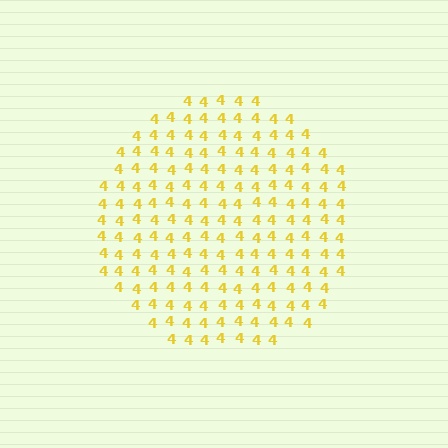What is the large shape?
The large shape is a circle.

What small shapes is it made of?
It is made of small digit 4's.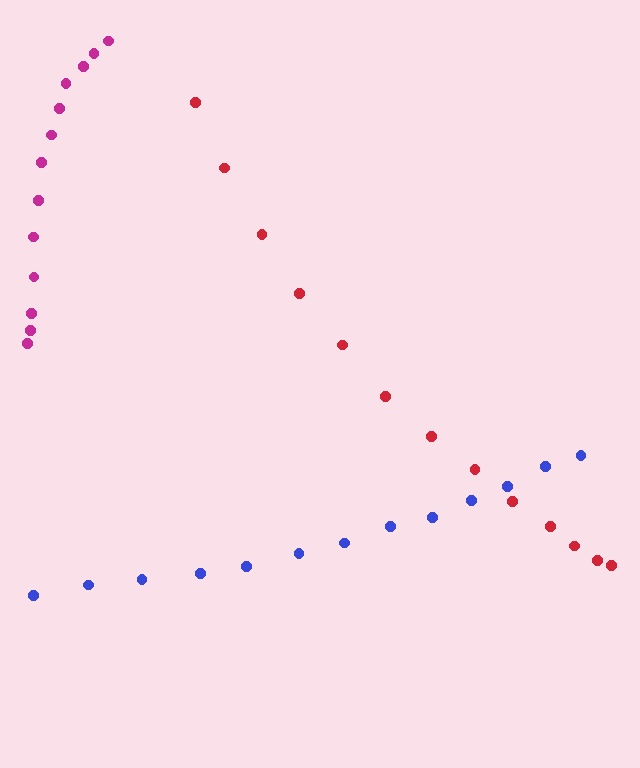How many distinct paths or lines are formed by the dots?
There are 3 distinct paths.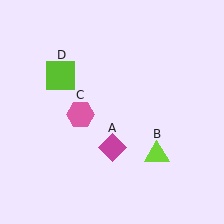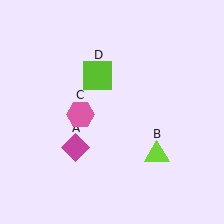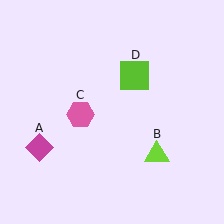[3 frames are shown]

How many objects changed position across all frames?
2 objects changed position: magenta diamond (object A), lime square (object D).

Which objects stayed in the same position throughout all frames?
Lime triangle (object B) and pink hexagon (object C) remained stationary.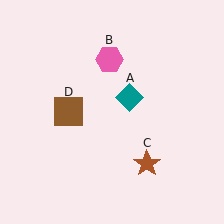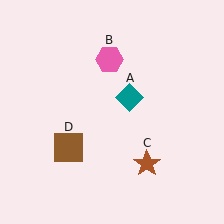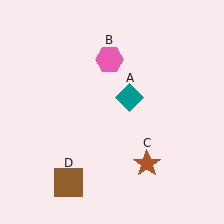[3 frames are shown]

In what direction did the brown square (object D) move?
The brown square (object D) moved down.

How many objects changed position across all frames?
1 object changed position: brown square (object D).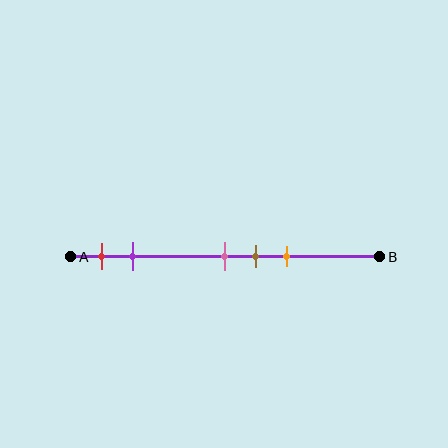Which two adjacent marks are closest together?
The pink and brown marks are the closest adjacent pair.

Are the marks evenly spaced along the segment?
No, the marks are not evenly spaced.